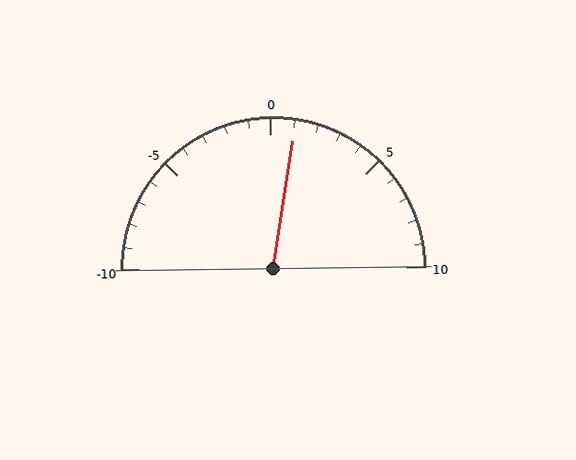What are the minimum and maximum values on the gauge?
The gauge ranges from -10 to 10.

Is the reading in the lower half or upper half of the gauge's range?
The reading is in the upper half of the range (-10 to 10).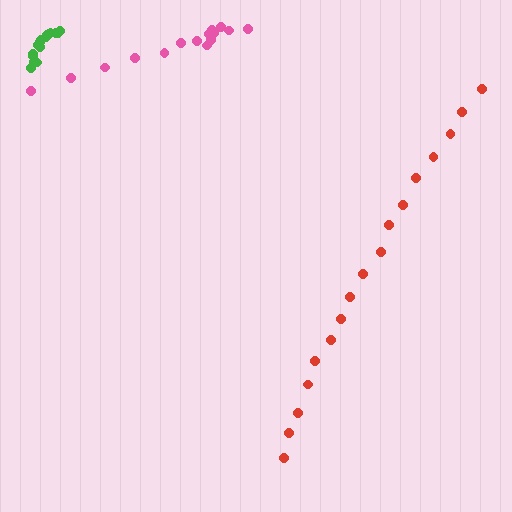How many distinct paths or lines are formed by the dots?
There are 3 distinct paths.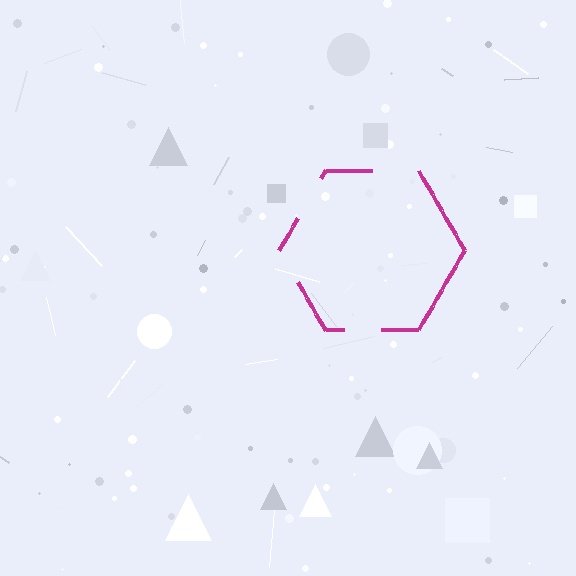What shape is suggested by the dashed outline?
The dashed outline suggests a hexagon.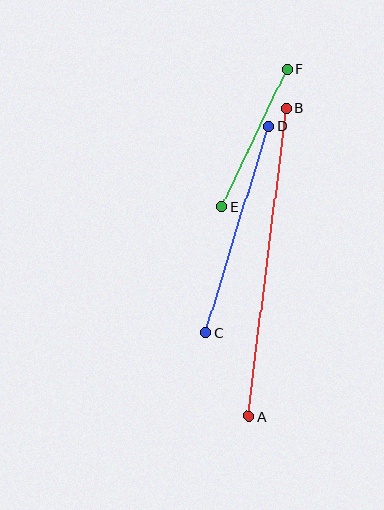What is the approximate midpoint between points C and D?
The midpoint is at approximately (238, 229) pixels.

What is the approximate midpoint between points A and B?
The midpoint is at approximately (268, 262) pixels.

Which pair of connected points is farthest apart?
Points A and B are farthest apart.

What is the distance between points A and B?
The distance is approximately 310 pixels.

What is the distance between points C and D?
The distance is approximately 216 pixels.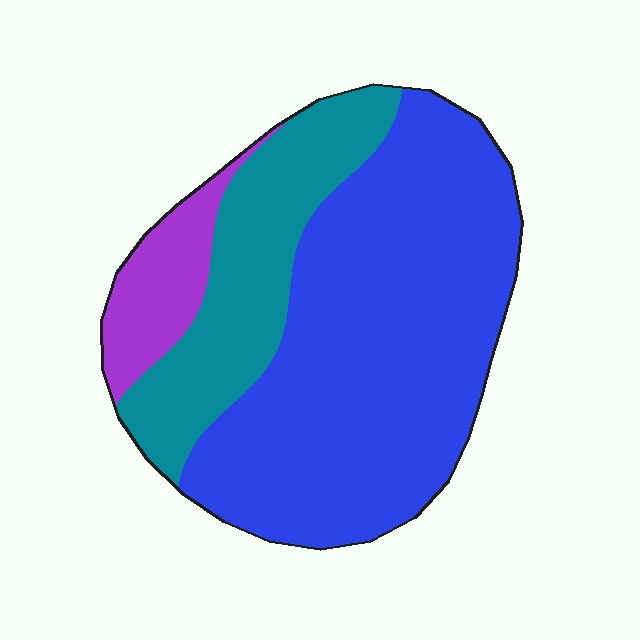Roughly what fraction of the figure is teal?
Teal takes up about one quarter (1/4) of the figure.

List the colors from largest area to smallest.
From largest to smallest: blue, teal, purple.